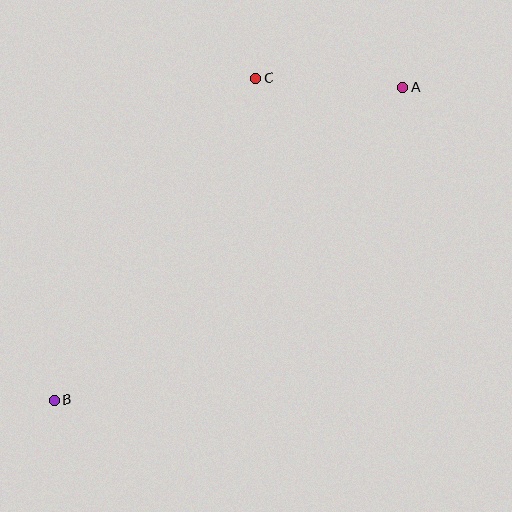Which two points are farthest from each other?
Points A and B are farthest from each other.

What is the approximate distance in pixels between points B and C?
The distance between B and C is approximately 380 pixels.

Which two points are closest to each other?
Points A and C are closest to each other.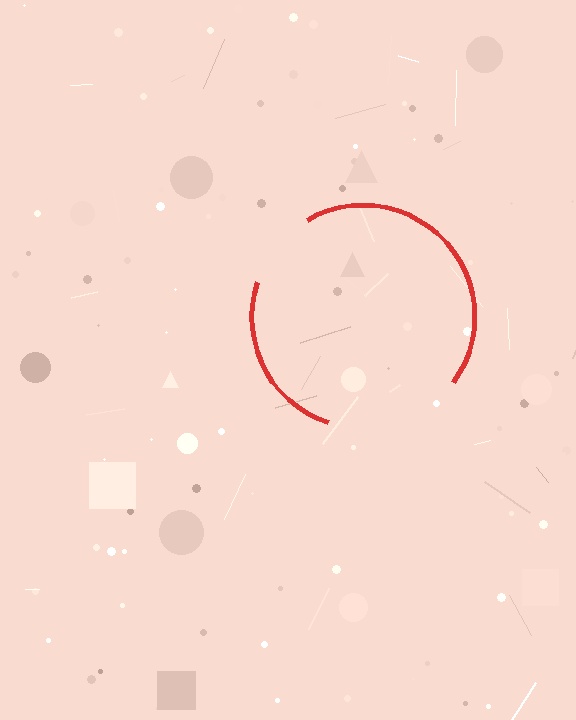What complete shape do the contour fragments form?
The contour fragments form a circle.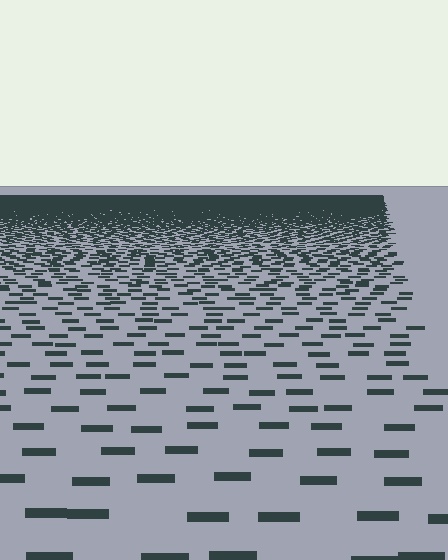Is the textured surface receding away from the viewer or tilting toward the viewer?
The surface is receding away from the viewer. Texture elements get smaller and denser toward the top.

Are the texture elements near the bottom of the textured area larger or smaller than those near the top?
Larger. Near the bottom, elements are closer to the viewer and appear at a bigger on-screen size.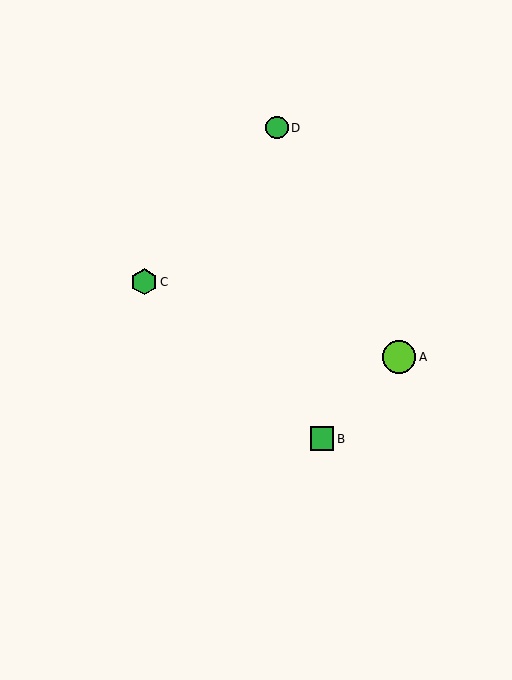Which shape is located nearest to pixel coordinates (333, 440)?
The green square (labeled B) at (322, 439) is nearest to that location.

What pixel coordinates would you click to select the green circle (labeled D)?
Click at (277, 128) to select the green circle D.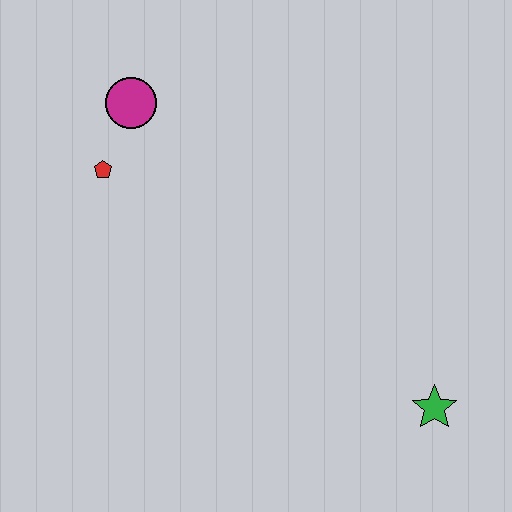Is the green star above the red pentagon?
No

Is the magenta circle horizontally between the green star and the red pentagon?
Yes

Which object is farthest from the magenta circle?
The green star is farthest from the magenta circle.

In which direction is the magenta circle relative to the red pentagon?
The magenta circle is above the red pentagon.